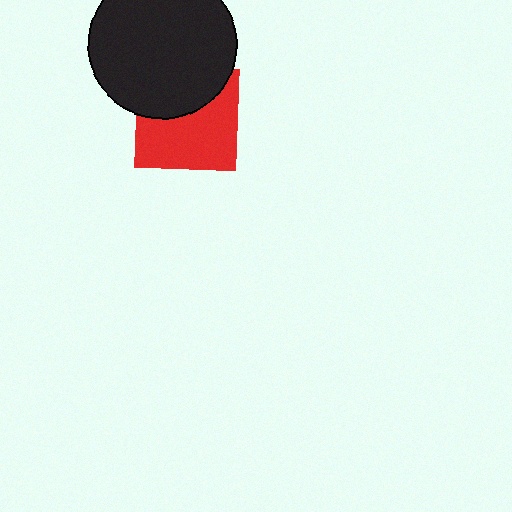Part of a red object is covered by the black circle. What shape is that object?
It is a square.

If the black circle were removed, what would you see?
You would see the complete red square.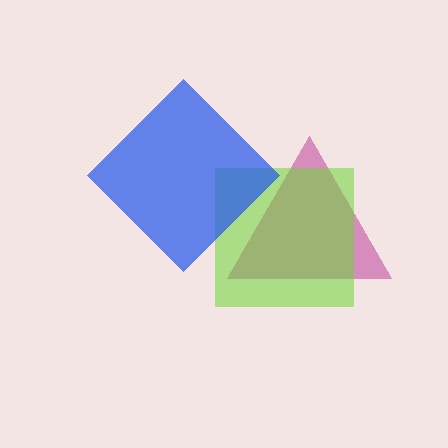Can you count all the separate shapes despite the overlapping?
Yes, there are 3 separate shapes.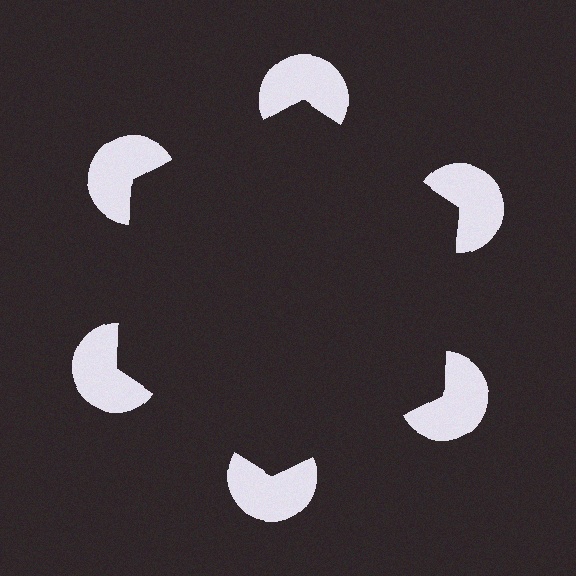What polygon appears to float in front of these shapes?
An illusory hexagon — its edges are inferred from the aligned wedge cuts in the pac-man discs, not physically drawn.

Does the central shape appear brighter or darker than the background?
It typically appears slightly darker than the background, even though no actual brightness change is drawn.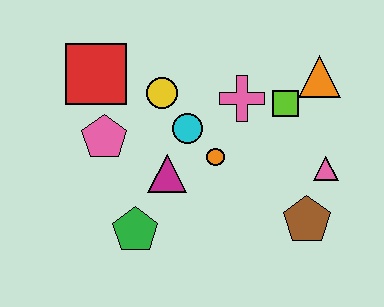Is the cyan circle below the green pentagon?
No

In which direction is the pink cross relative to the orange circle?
The pink cross is above the orange circle.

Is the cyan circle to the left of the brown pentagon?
Yes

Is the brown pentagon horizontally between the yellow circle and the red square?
No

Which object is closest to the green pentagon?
The magenta triangle is closest to the green pentagon.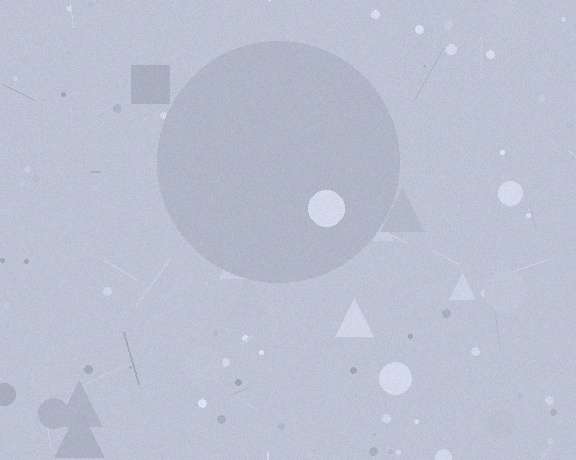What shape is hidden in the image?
A circle is hidden in the image.